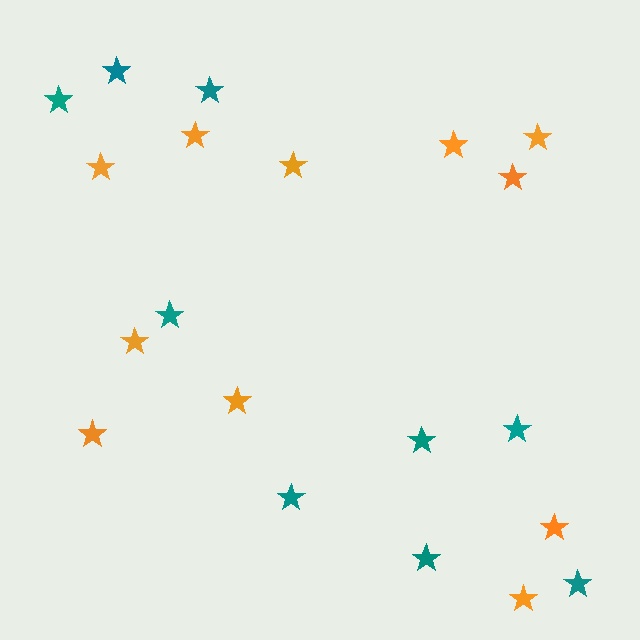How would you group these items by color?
There are 2 groups: one group of teal stars (9) and one group of orange stars (11).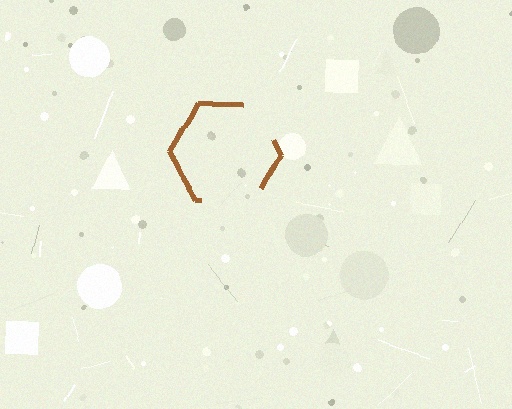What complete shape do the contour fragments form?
The contour fragments form a hexagon.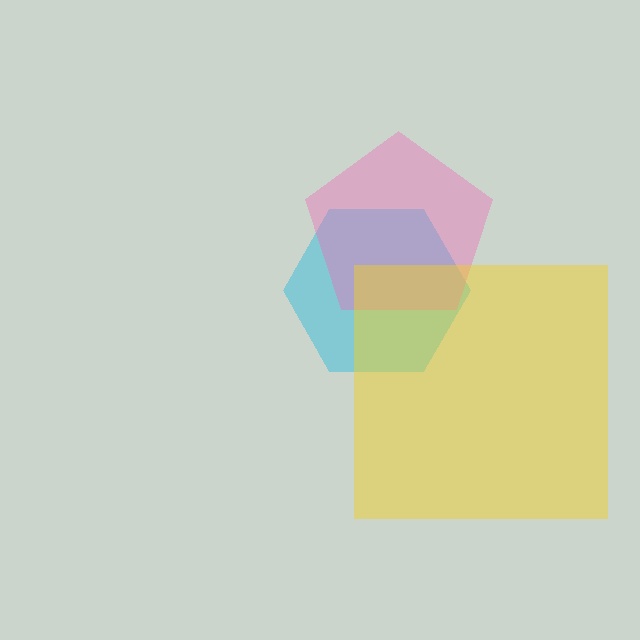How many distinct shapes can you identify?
There are 3 distinct shapes: a cyan hexagon, a pink pentagon, a yellow square.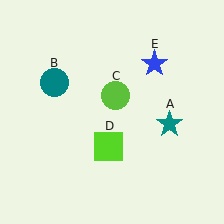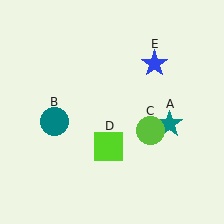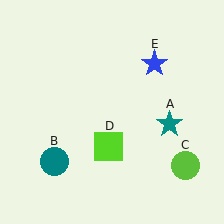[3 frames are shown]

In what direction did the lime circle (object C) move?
The lime circle (object C) moved down and to the right.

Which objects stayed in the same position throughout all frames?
Teal star (object A) and lime square (object D) and blue star (object E) remained stationary.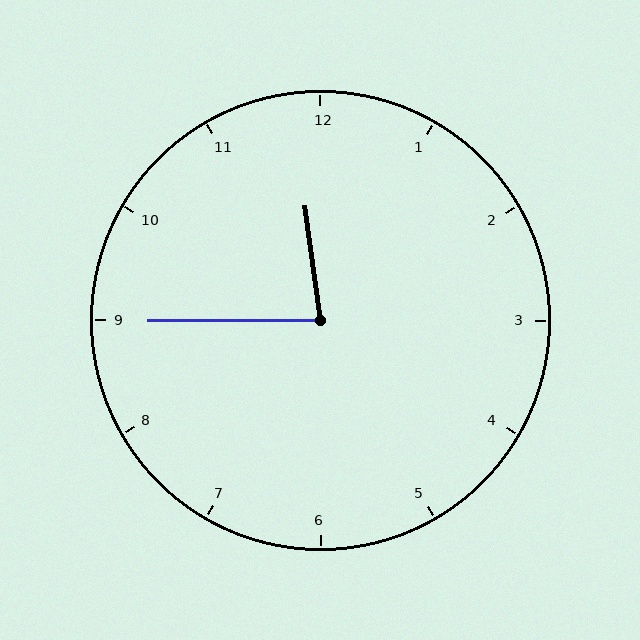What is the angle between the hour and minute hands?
Approximately 82 degrees.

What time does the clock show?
11:45.